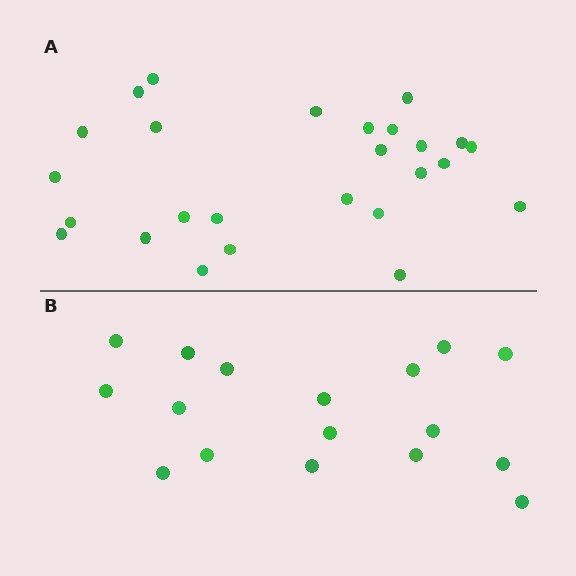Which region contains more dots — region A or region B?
Region A (the top region) has more dots.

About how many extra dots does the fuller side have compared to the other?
Region A has roughly 8 or so more dots than region B.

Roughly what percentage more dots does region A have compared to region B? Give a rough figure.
About 55% more.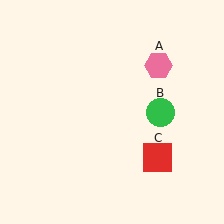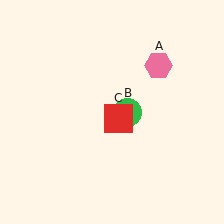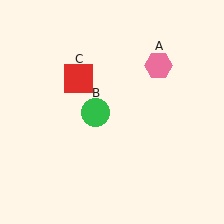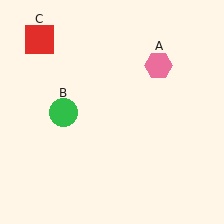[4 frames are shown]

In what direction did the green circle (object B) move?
The green circle (object B) moved left.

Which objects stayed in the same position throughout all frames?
Pink hexagon (object A) remained stationary.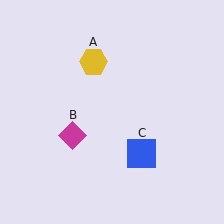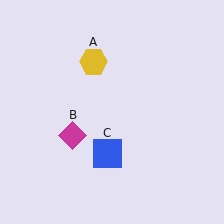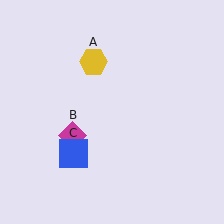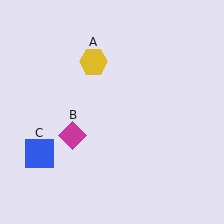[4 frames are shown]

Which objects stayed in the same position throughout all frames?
Yellow hexagon (object A) and magenta diamond (object B) remained stationary.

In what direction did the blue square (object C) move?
The blue square (object C) moved left.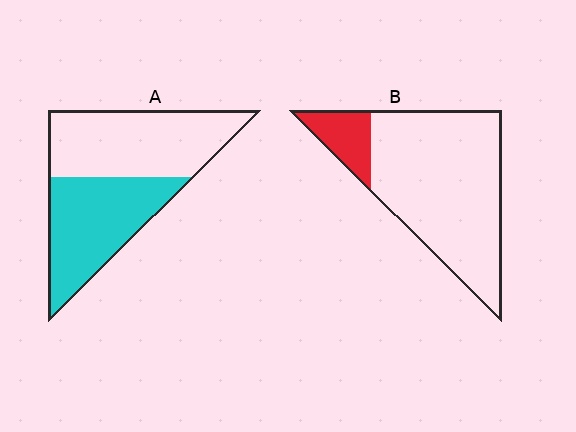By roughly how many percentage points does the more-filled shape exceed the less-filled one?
By roughly 30 percentage points (A over B).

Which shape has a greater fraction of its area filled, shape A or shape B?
Shape A.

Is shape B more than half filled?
No.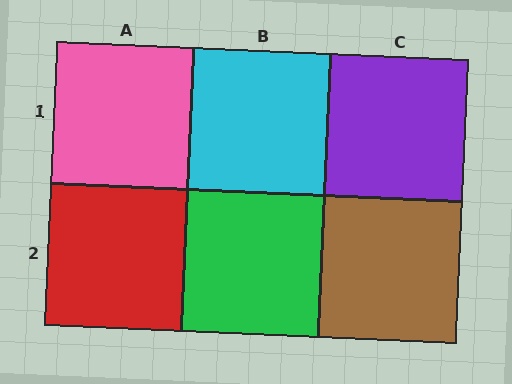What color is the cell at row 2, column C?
Brown.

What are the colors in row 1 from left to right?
Pink, cyan, purple.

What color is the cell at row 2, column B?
Green.